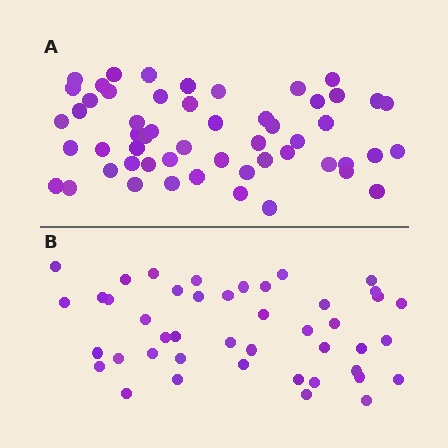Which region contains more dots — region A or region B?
Region A (the top region) has more dots.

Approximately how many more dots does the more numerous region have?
Region A has roughly 10 or so more dots than region B.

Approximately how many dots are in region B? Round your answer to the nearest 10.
About 40 dots. (The exact count is 44, which rounds to 40.)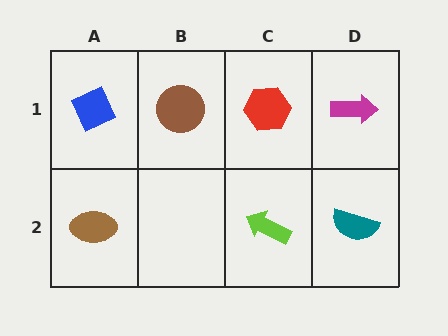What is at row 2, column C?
A lime arrow.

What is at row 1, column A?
A blue diamond.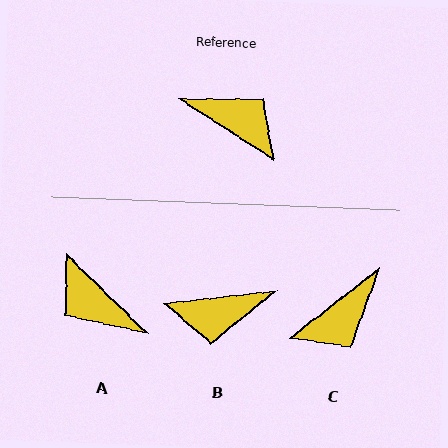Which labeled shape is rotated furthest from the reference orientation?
A, about 169 degrees away.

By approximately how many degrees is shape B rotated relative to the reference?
Approximately 141 degrees clockwise.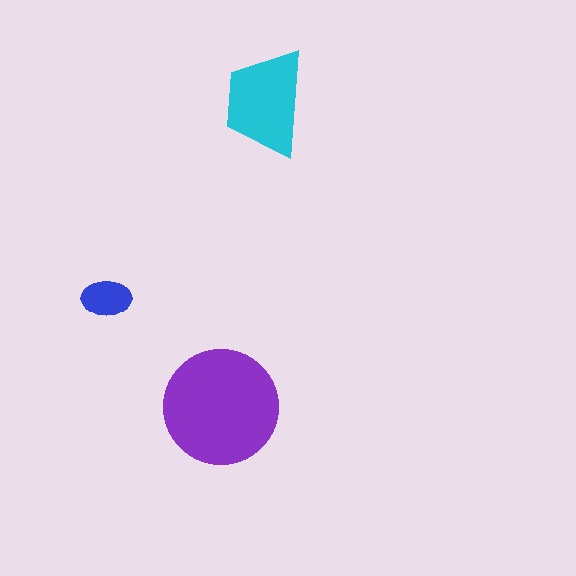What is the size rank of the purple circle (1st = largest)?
1st.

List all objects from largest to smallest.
The purple circle, the cyan trapezoid, the blue ellipse.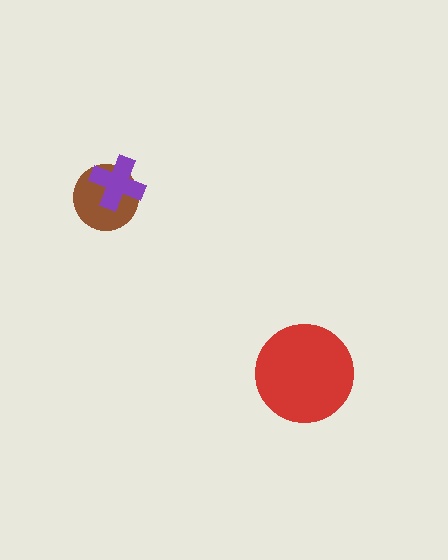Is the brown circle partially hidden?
Yes, it is partially covered by another shape.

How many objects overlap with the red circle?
0 objects overlap with the red circle.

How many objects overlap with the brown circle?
1 object overlaps with the brown circle.